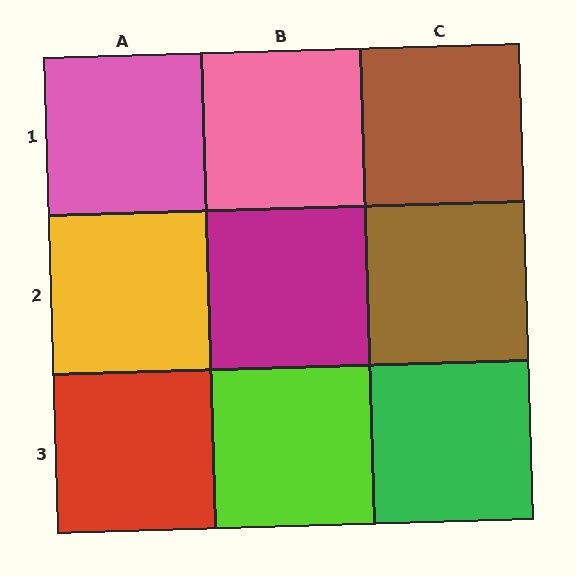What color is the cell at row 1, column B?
Pink.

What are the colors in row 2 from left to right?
Yellow, magenta, brown.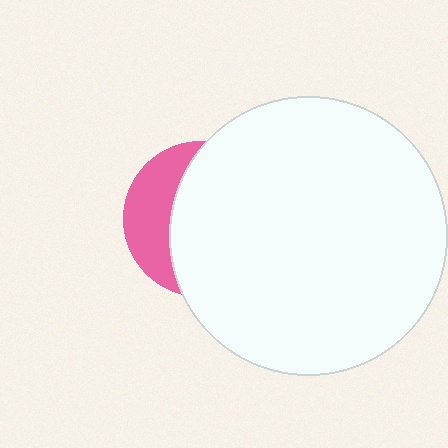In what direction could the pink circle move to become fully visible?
The pink circle could move left. That would shift it out from behind the white circle entirely.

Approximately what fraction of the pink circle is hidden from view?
Roughly 69% of the pink circle is hidden behind the white circle.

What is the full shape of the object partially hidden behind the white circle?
The partially hidden object is a pink circle.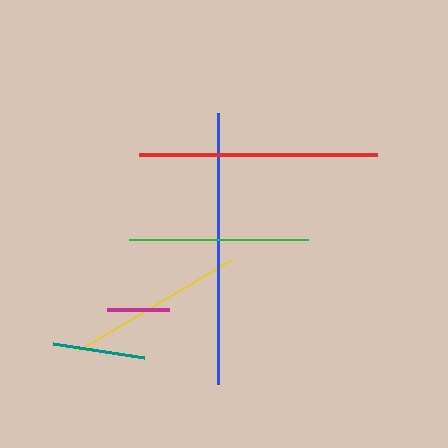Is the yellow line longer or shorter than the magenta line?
The yellow line is longer than the magenta line.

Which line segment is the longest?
The blue line is the longest at approximately 271 pixels.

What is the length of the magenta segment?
The magenta segment is approximately 62 pixels long.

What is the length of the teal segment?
The teal segment is approximately 92 pixels long.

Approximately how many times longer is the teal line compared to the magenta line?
The teal line is approximately 1.5 times the length of the magenta line.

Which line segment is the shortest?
The magenta line is the shortest at approximately 62 pixels.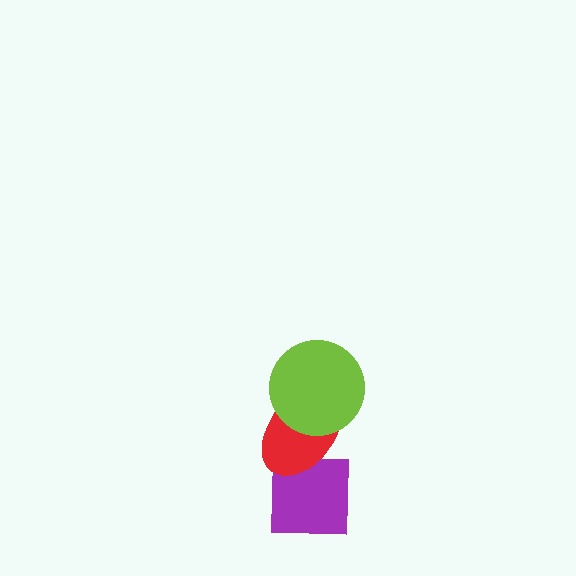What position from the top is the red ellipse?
The red ellipse is 2nd from the top.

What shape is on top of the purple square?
The red ellipse is on top of the purple square.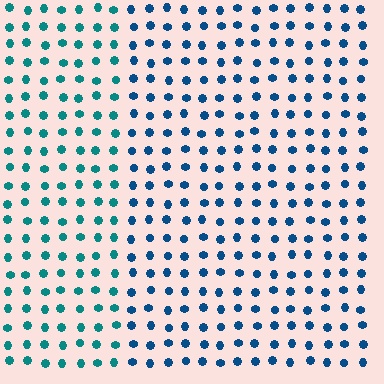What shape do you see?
I see a rectangle.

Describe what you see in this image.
The image is filled with small teal elements in a uniform arrangement. A rectangle-shaped region is visible where the elements are tinted to a slightly different hue, forming a subtle color boundary.